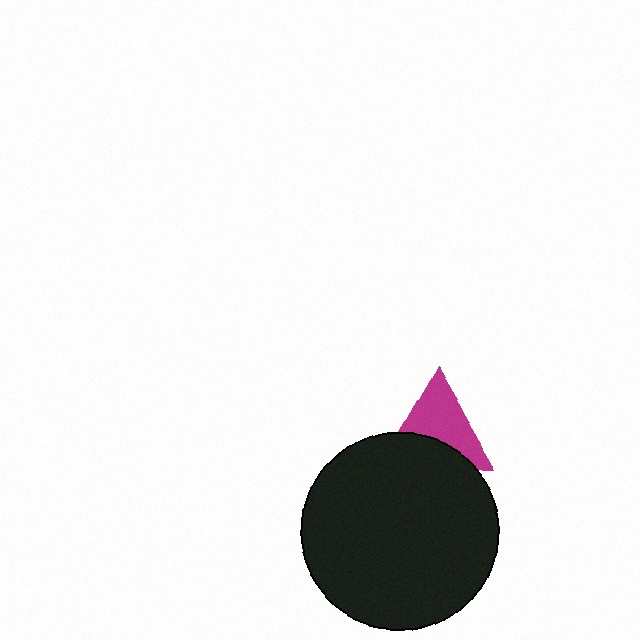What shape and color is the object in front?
The object in front is a black circle.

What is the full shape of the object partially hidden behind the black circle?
The partially hidden object is a magenta triangle.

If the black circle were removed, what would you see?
You would see the complete magenta triangle.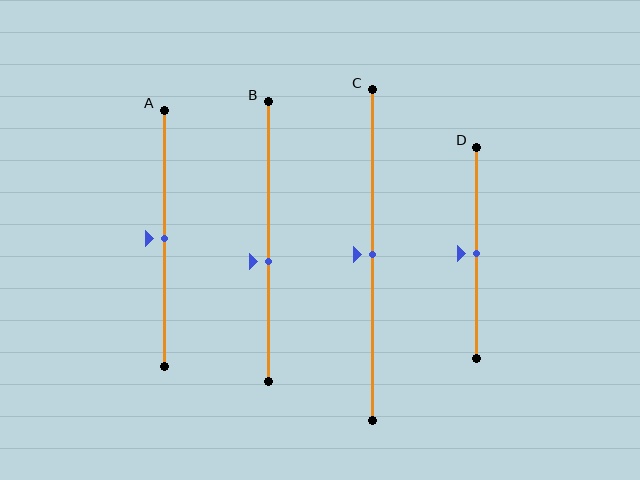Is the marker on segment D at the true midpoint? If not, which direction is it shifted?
Yes, the marker on segment D is at the true midpoint.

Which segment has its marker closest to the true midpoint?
Segment A has its marker closest to the true midpoint.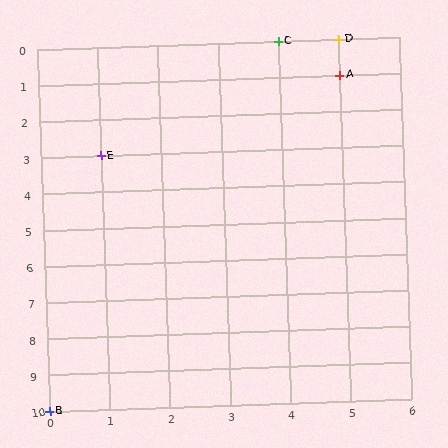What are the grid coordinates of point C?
Point C is at grid coordinates (4, 0).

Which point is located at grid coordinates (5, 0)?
Point D is at (5, 0).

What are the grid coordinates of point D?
Point D is at grid coordinates (5, 0).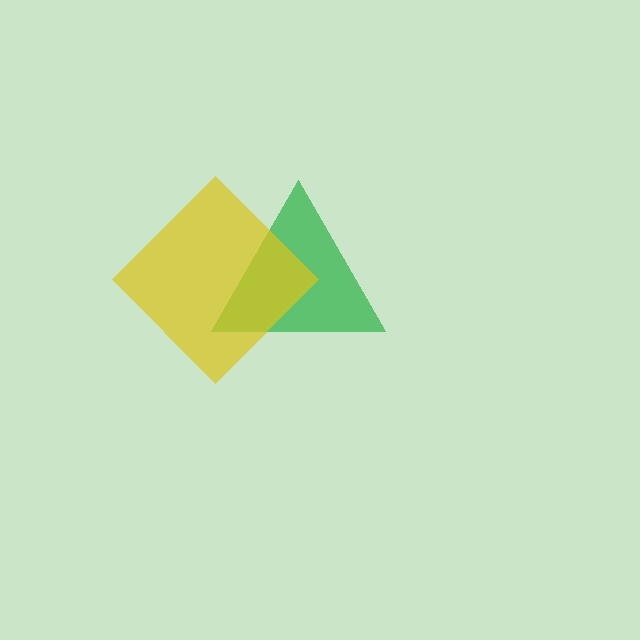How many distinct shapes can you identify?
There are 2 distinct shapes: a green triangle, a yellow diamond.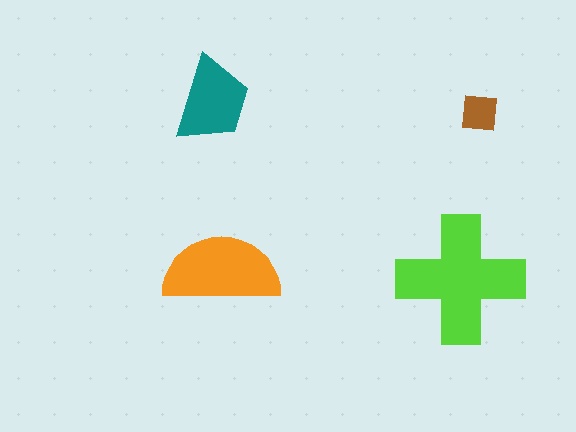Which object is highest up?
The teal trapezoid is topmost.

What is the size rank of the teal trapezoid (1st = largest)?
3rd.